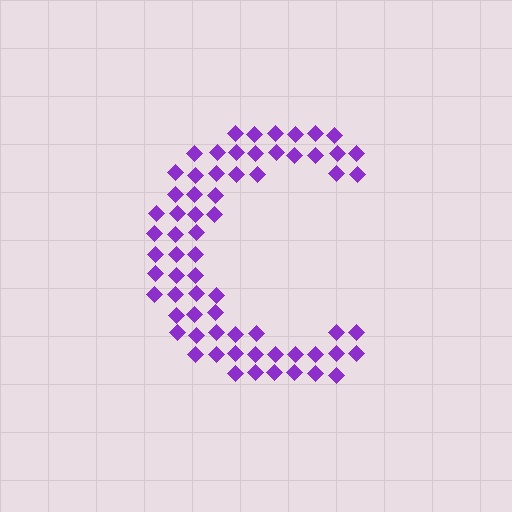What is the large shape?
The large shape is the letter C.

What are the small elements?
The small elements are diamonds.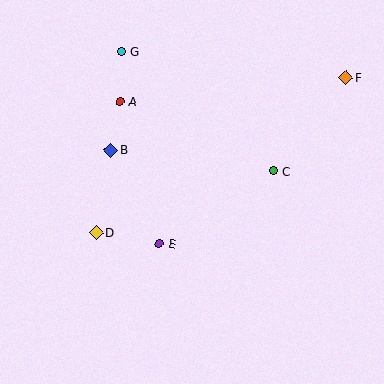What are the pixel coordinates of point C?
Point C is at (273, 171).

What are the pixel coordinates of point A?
Point A is at (120, 102).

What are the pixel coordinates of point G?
Point G is at (121, 52).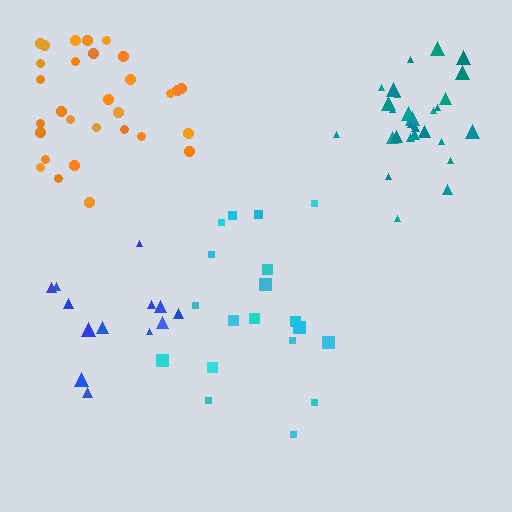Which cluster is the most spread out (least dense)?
Blue.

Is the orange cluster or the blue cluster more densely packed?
Orange.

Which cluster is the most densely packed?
Teal.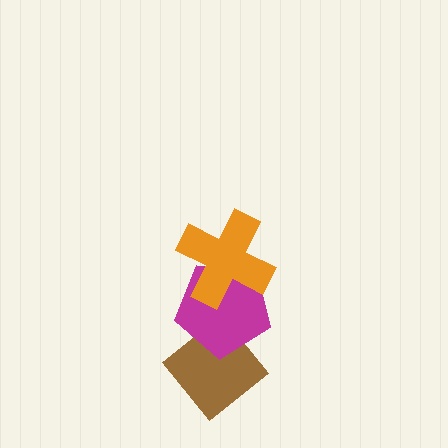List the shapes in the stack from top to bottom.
From top to bottom: the orange cross, the magenta pentagon, the brown diamond.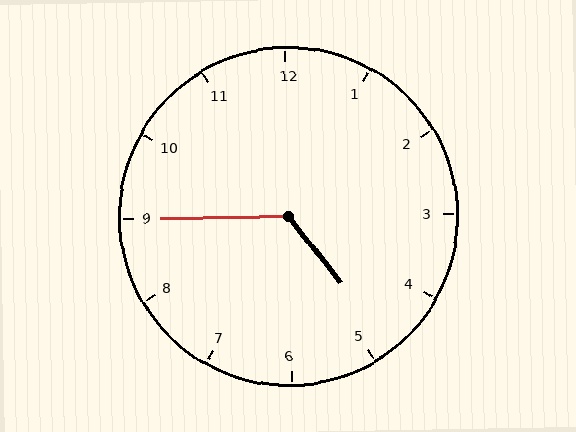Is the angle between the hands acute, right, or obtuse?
It is obtuse.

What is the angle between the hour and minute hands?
Approximately 128 degrees.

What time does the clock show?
4:45.